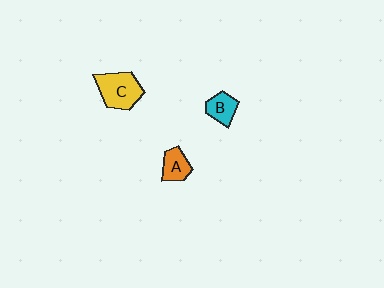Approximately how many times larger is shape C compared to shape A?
Approximately 1.8 times.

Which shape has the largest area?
Shape C (yellow).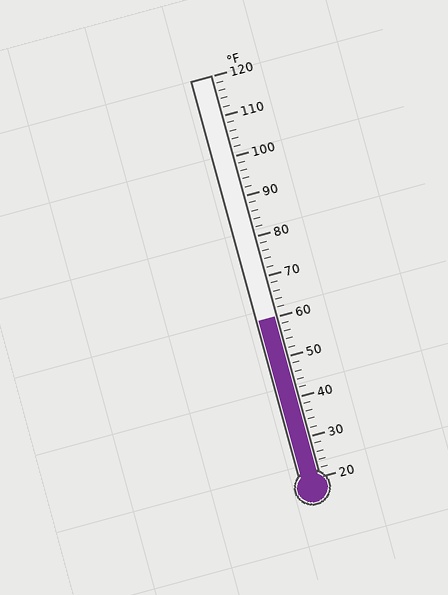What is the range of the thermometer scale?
The thermometer scale ranges from 20°F to 120°F.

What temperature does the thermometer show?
The thermometer shows approximately 60°F.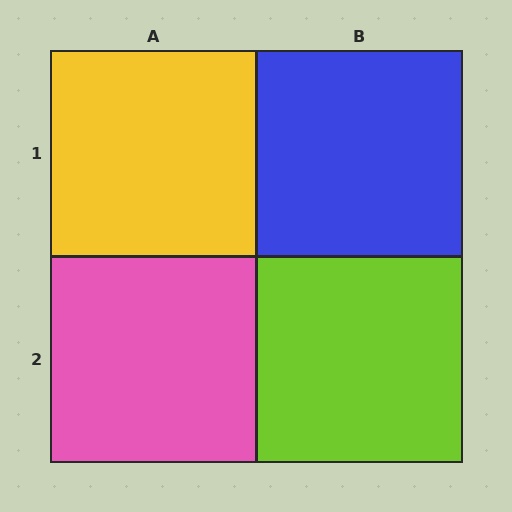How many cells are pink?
1 cell is pink.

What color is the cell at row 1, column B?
Blue.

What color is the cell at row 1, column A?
Yellow.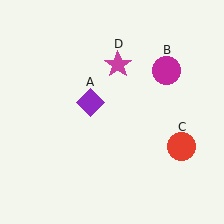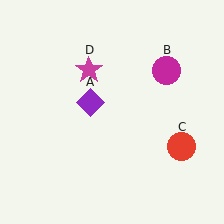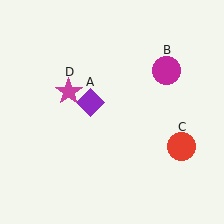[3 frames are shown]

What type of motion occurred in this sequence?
The magenta star (object D) rotated counterclockwise around the center of the scene.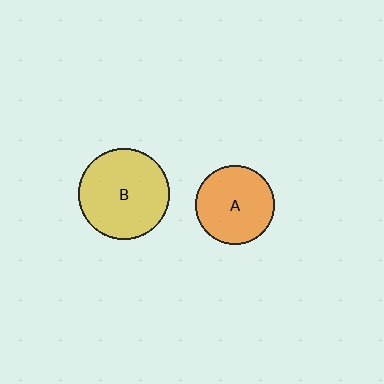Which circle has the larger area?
Circle B (yellow).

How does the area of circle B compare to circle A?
Approximately 1.3 times.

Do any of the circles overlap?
No, none of the circles overlap.